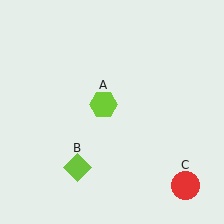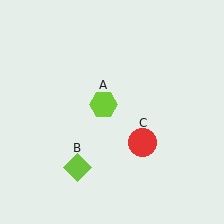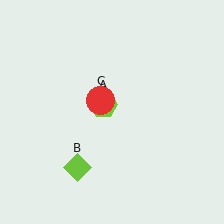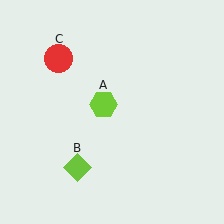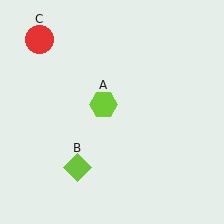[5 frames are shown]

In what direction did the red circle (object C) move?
The red circle (object C) moved up and to the left.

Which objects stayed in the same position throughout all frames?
Lime hexagon (object A) and lime diamond (object B) remained stationary.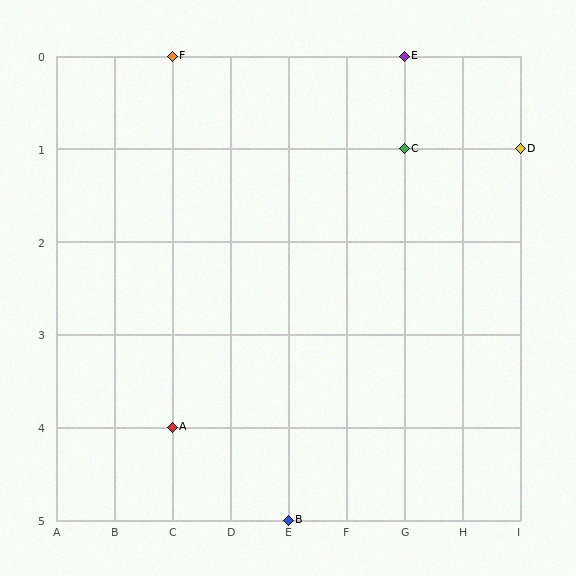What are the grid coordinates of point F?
Point F is at grid coordinates (C, 0).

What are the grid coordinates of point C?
Point C is at grid coordinates (G, 1).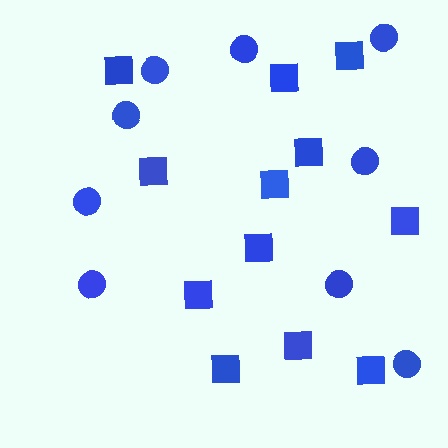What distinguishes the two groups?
There are 2 groups: one group of squares (12) and one group of circles (9).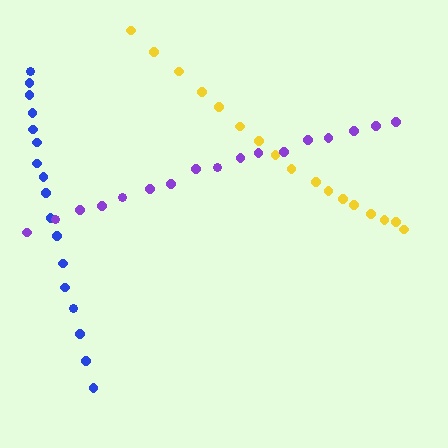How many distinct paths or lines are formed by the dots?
There are 3 distinct paths.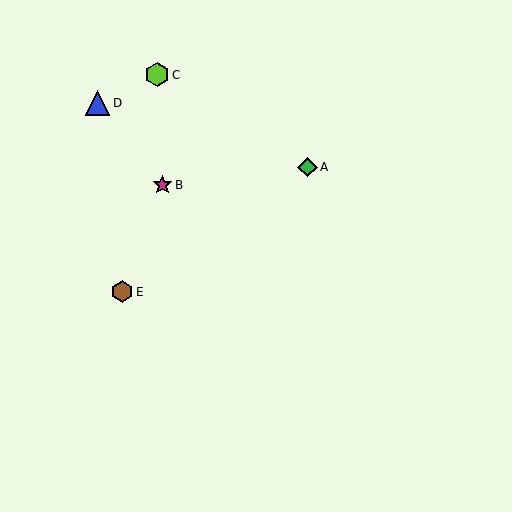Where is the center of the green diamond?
The center of the green diamond is at (308, 167).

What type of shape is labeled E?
Shape E is a brown hexagon.